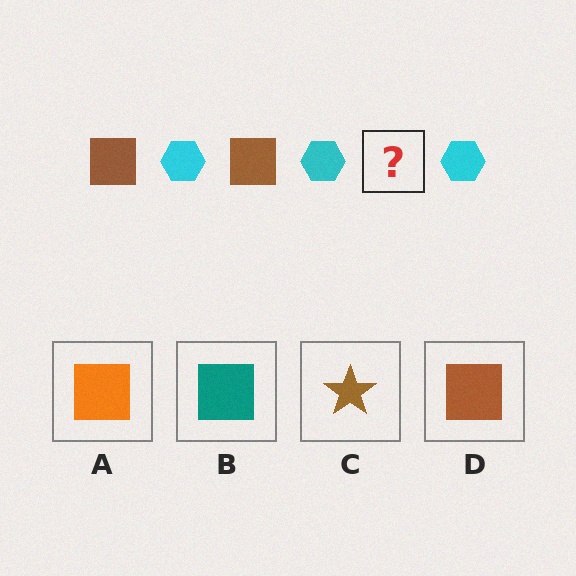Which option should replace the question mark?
Option D.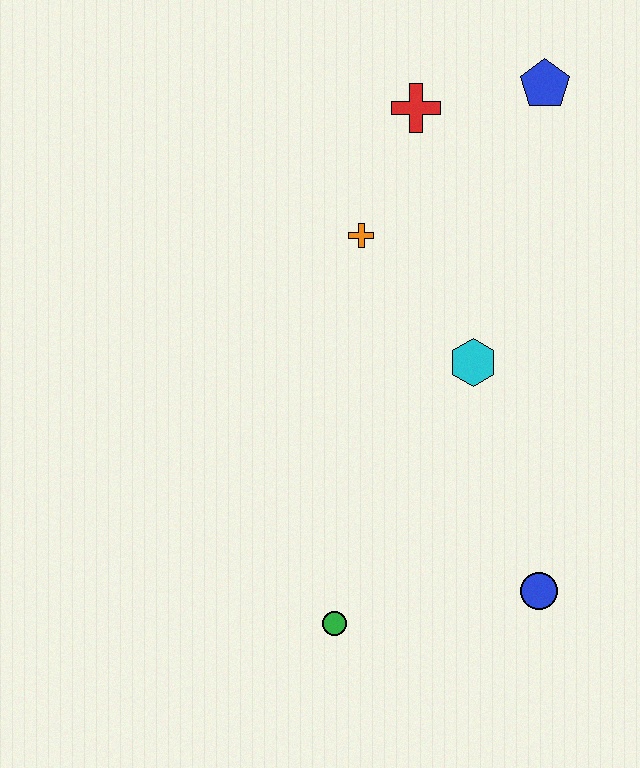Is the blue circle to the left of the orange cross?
No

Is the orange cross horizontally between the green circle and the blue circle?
Yes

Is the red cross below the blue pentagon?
Yes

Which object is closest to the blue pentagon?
The red cross is closest to the blue pentagon.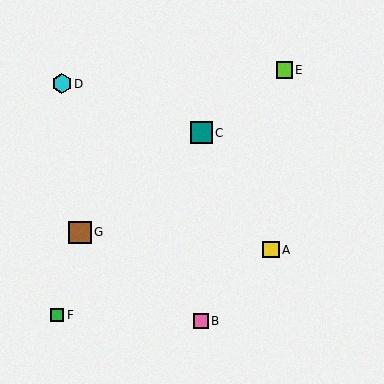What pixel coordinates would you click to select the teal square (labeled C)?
Click at (201, 133) to select the teal square C.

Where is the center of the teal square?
The center of the teal square is at (201, 133).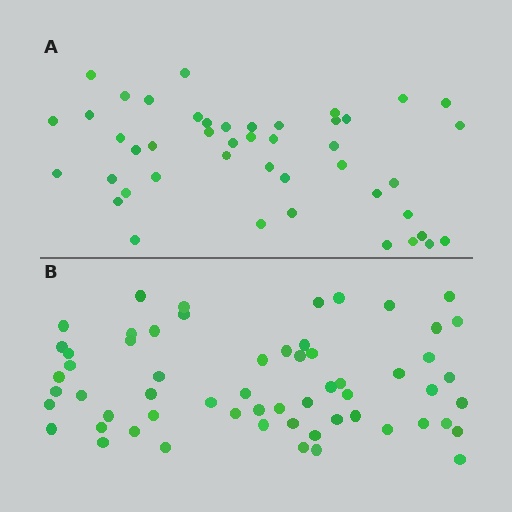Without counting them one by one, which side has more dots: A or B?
Region B (the bottom region) has more dots.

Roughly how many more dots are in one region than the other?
Region B has approximately 15 more dots than region A.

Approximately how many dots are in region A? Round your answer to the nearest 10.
About 40 dots. (The exact count is 45, which rounds to 40.)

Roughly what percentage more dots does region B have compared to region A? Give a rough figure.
About 35% more.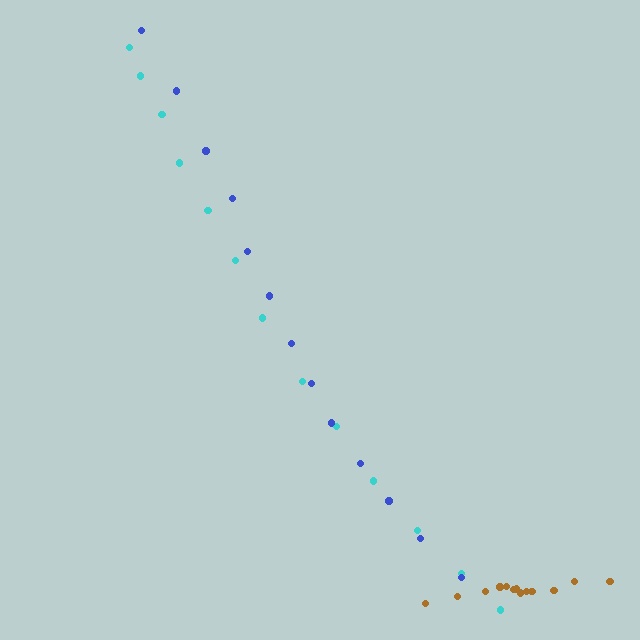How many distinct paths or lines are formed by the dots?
There are 3 distinct paths.